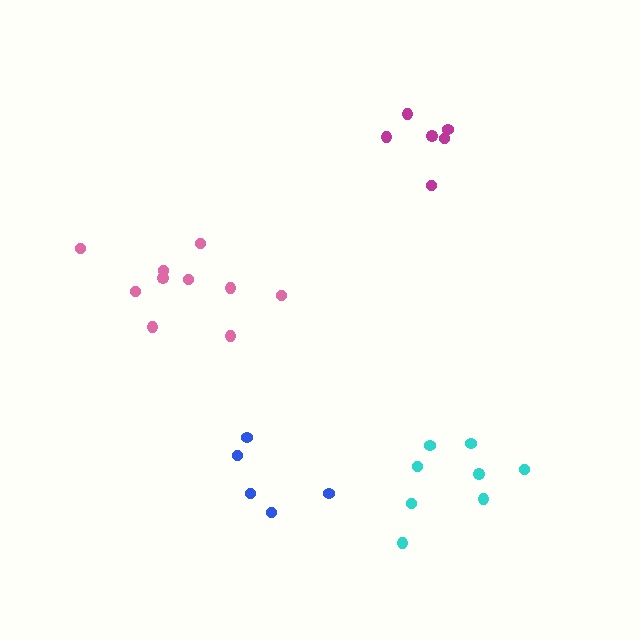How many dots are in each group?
Group 1: 5 dots, Group 2: 8 dots, Group 3: 10 dots, Group 4: 6 dots (29 total).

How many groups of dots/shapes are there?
There are 4 groups.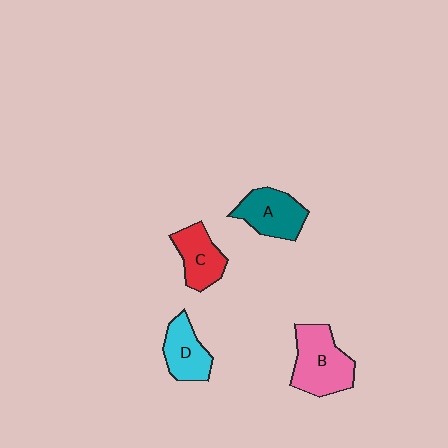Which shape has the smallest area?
Shape D (cyan).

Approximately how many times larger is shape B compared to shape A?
Approximately 1.3 times.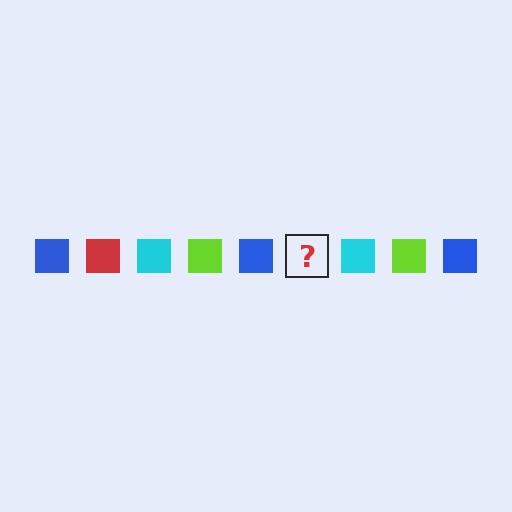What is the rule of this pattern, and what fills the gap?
The rule is that the pattern cycles through blue, red, cyan, lime squares. The gap should be filled with a red square.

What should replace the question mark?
The question mark should be replaced with a red square.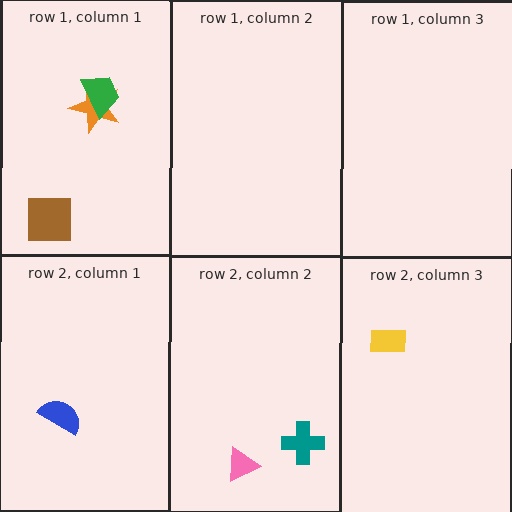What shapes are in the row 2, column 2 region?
The teal cross, the pink triangle.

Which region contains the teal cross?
The row 2, column 2 region.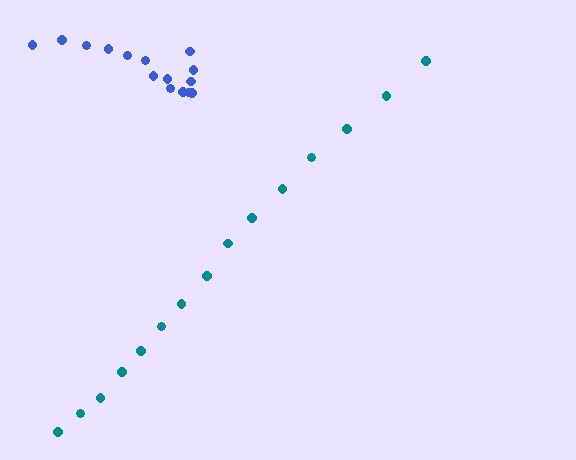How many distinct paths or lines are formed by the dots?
There are 2 distinct paths.